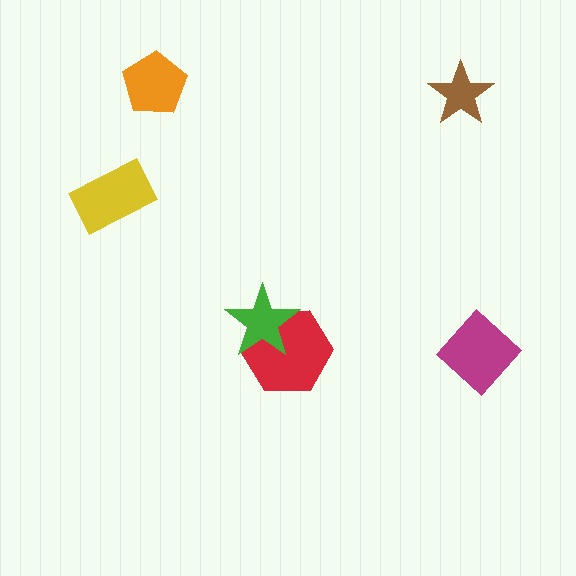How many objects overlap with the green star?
1 object overlaps with the green star.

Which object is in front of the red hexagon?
The green star is in front of the red hexagon.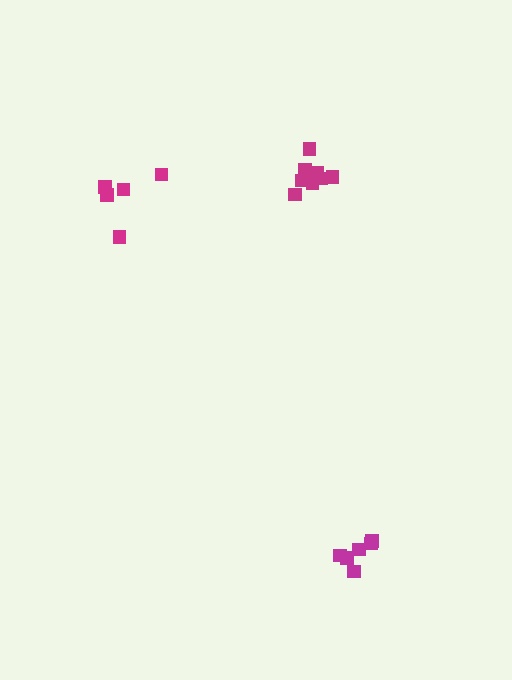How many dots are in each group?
Group 1: 5 dots, Group 2: 6 dots, Group 3: 8 dots (19 total).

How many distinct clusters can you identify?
There are 3 distinct clusters.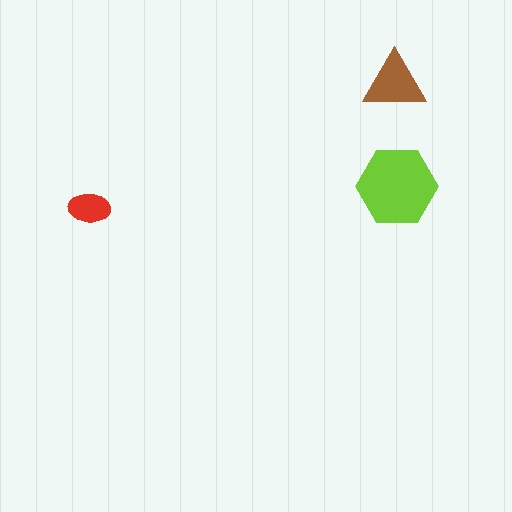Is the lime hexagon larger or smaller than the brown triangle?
Larger.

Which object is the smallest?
The red ellipse.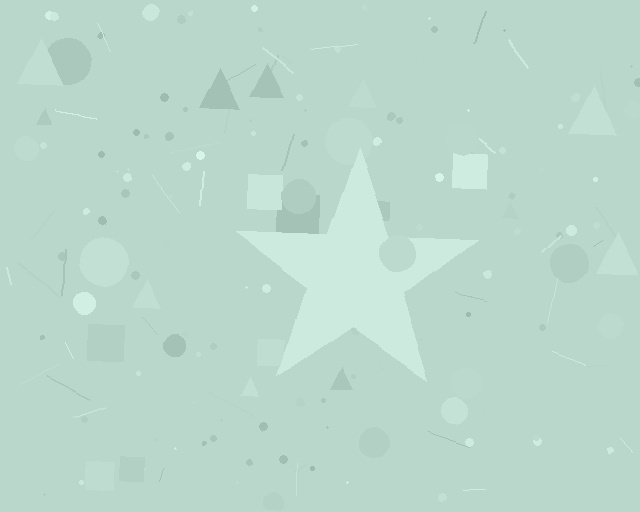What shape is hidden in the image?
A star is hidden in the image.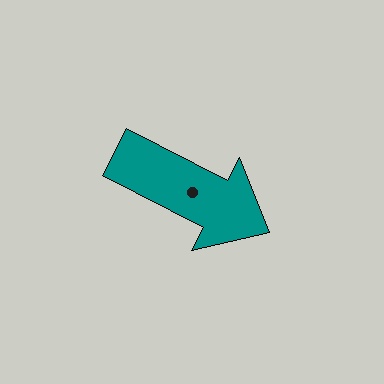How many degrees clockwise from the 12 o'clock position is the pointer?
Approximately 117 degrees.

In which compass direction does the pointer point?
Southeast.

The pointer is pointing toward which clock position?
Roughly 4 o'clock.